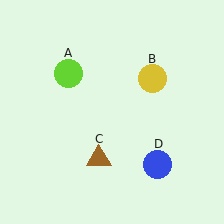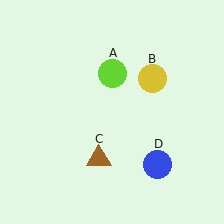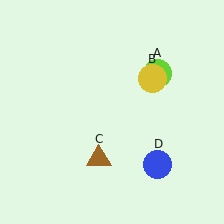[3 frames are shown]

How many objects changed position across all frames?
1 object changed position: lime circle (object A).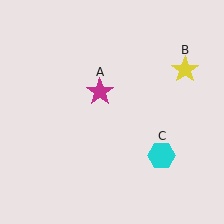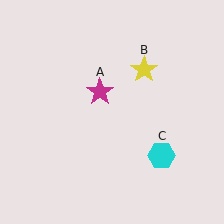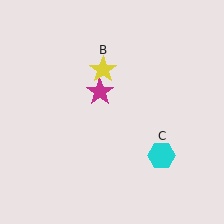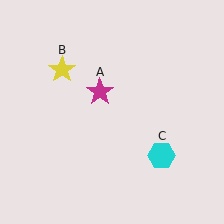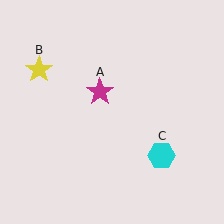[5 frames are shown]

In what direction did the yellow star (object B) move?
The yellow star (object B) moved left.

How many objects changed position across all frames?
1 object changed position: yellow star (object B).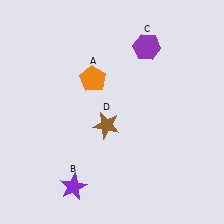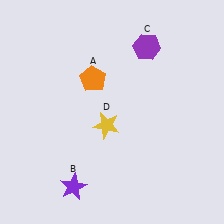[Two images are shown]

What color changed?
The star (D) changed from brown in Image 1 to yellow in Image 2.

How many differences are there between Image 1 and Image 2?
There is 1 difference between the two images.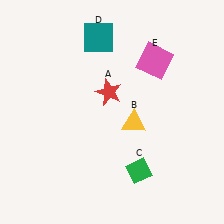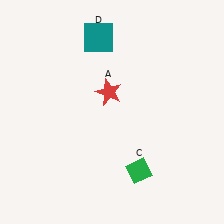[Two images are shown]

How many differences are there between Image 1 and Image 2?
There are 2 differences between the two images.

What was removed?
The yellow triangle (B), the pink square (E) were removed in Image 2.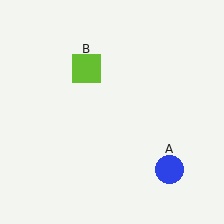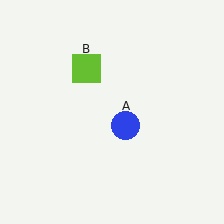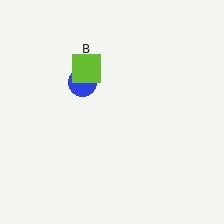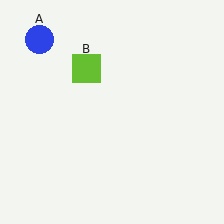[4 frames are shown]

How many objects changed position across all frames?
1 object changed position: blue circle (object A).